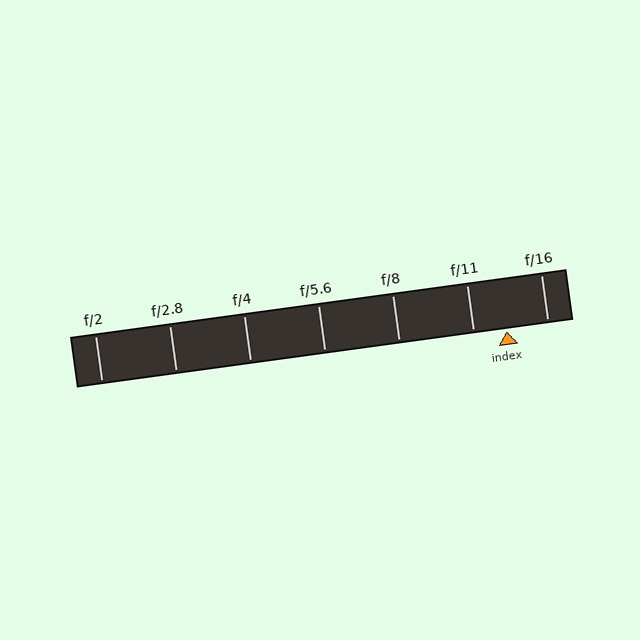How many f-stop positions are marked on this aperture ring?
There are 7 f-stop positions marked.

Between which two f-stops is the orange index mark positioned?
The index mark is between f/11 and f/16.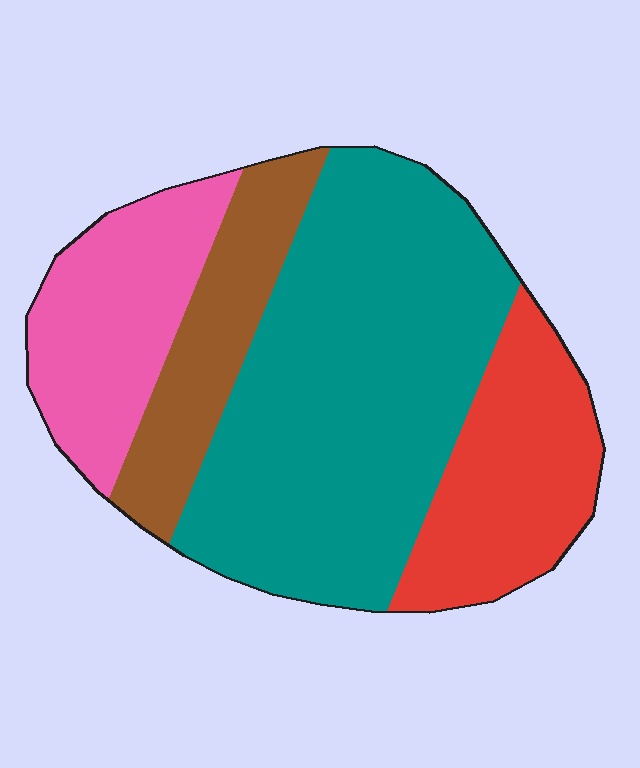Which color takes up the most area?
Teal, at roughly 50%.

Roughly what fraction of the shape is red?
Red covers about 20% of the shape.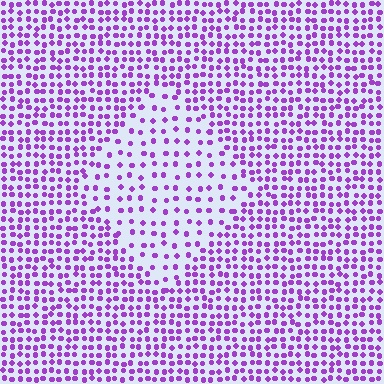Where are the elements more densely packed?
The elements are more densely packed outside the diamond boundary.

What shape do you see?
I see a diamond.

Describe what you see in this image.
The image contains small purple elements arranged at two different densities. A diamond-shaped region is visible where the elements are less densely packed than the surrounding area.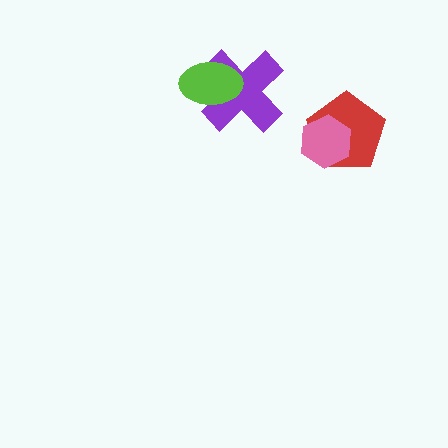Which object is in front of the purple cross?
The lime ellipse is in front of the purple cross.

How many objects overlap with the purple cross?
1 object overlaps with the purple cross.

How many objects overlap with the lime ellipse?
1 object overlaps with the lime ellipse.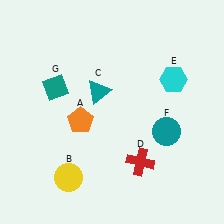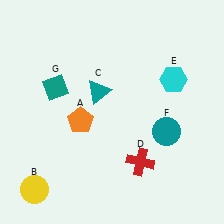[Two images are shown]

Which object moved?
The yellow circle (B) moved left.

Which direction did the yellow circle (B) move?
The yellow circle (B) moved left.